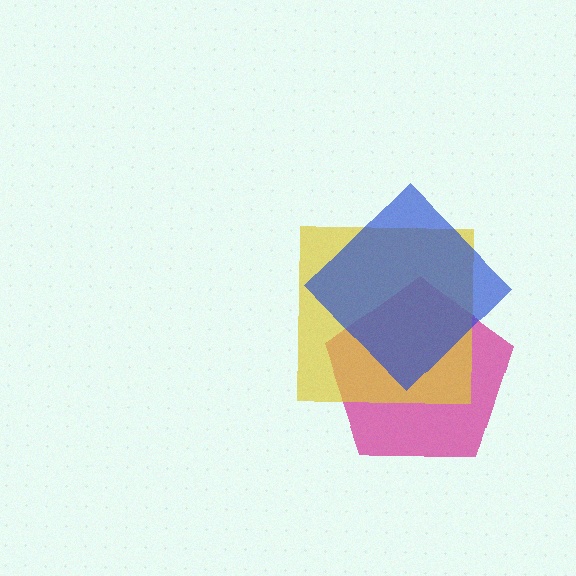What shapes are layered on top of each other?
The layered shapes are: a magenta pentagon, a yellow square, a blue diamond.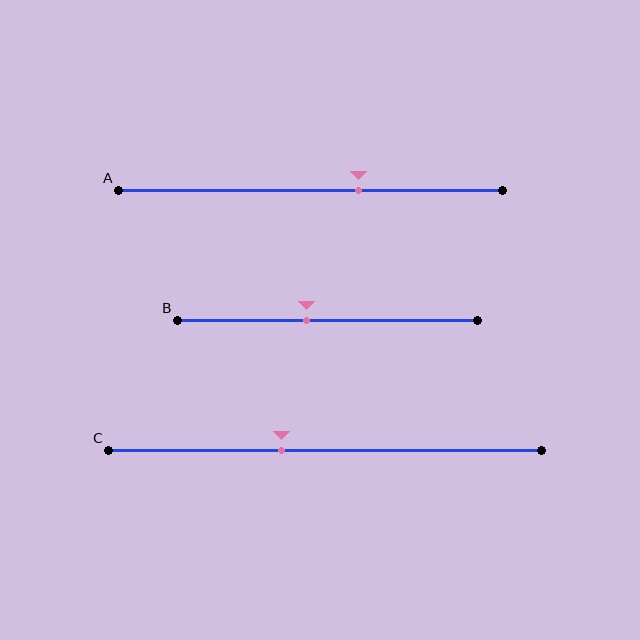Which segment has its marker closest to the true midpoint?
Segment B has its marker closest to the true midpoint.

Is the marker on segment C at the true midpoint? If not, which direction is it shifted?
No, the marker on segment C is shifted to the left by about 10% of the segment length.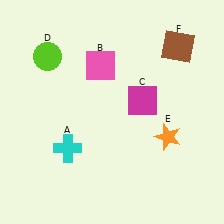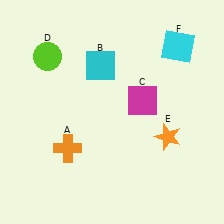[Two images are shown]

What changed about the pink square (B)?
In Image 1, B is pink. In Image 2, it changed to cyan.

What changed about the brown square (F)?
In Image 1, F is brown. In Image 2, it changed to cyan.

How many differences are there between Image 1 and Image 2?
There are 3 differences between the two images.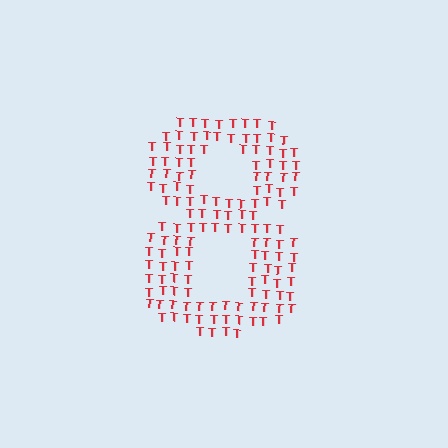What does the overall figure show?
The overall figure shows the digit 8.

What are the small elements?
The small elements are letter T's.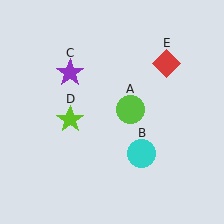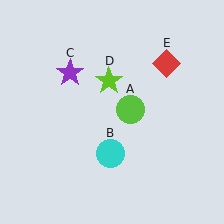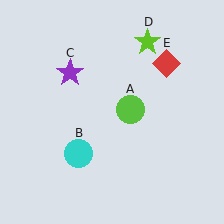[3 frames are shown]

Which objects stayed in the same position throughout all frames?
Lime circle (object A) and purple star (object C) and red diamond (object E) remained stationary.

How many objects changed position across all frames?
2 objects changed position: cyan circle (object B), lime star (object D).